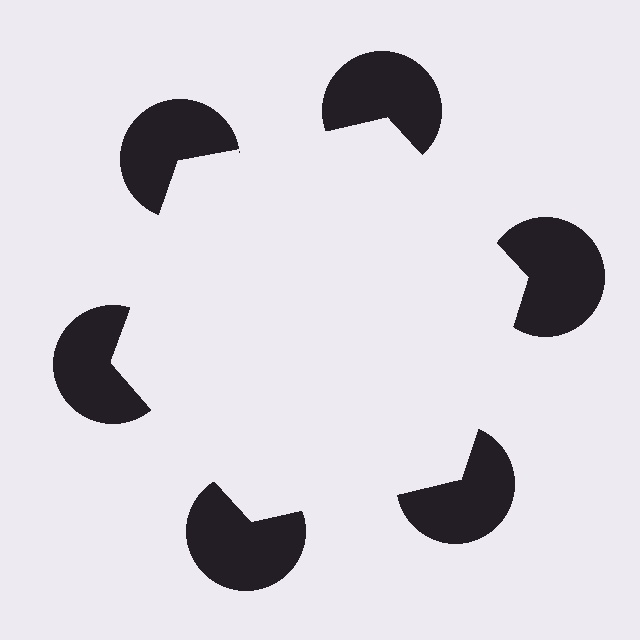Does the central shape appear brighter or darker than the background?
It typically appears slightly brighter than the background, even though no actual brightness change is drawn.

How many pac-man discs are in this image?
There are 6 — one at each vertex of the illusory hexagon.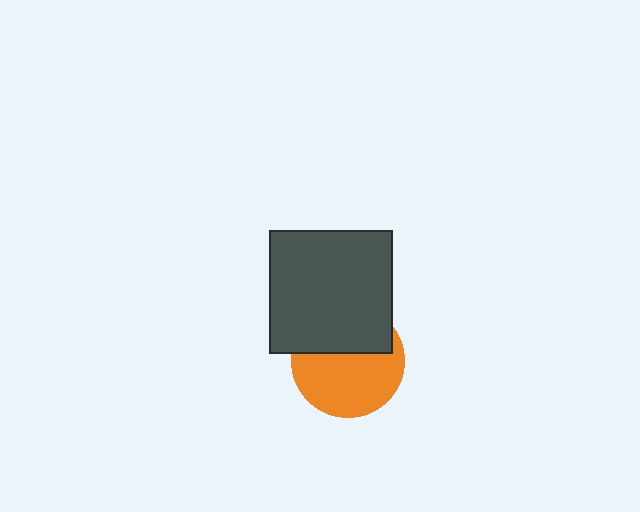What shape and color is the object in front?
The object in front is a dark gray square.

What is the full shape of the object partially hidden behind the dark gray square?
The partially hidden object is an orange circle.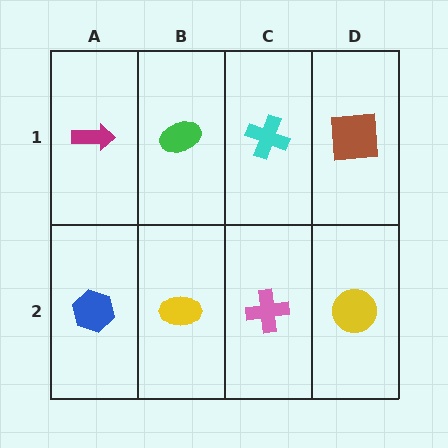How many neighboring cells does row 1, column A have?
2.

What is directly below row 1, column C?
A pink cross.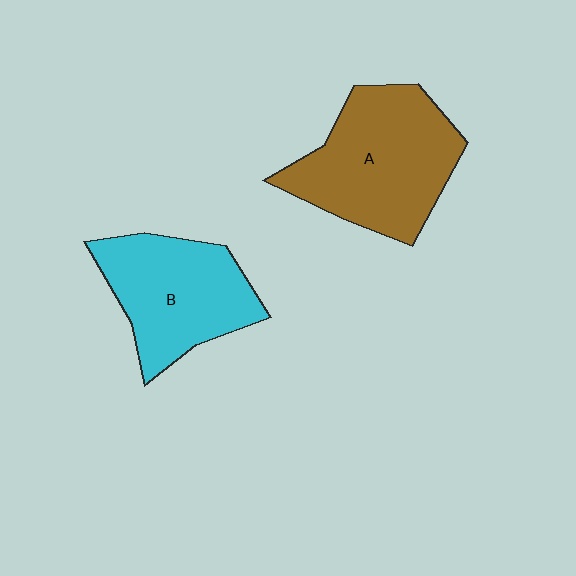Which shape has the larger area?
Shape A (brown).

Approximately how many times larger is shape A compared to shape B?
Approximately 1.2 times.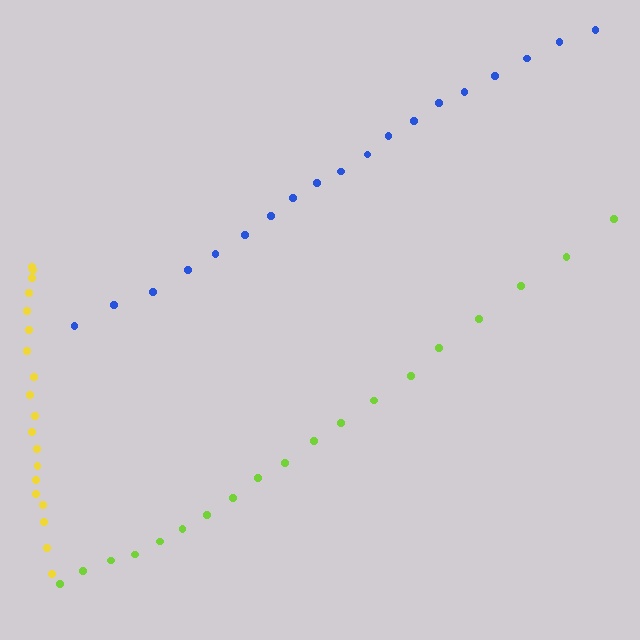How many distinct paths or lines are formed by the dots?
There are 3 distinct paths.